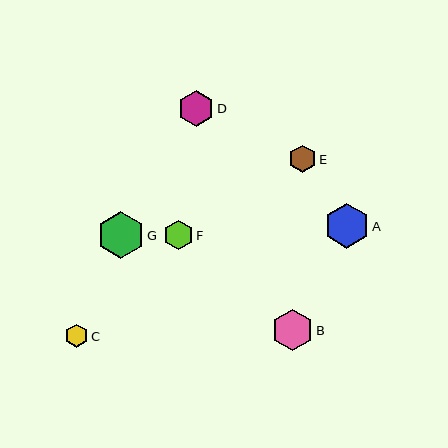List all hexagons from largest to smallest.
From largest to smallest: G, A, B, D, F, E, C.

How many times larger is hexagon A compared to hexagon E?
Hexagon A is approximately 1.7 times the size of hexagon E.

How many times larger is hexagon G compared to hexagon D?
Hexagon G is approximately 1.3 times the size of hexagon D.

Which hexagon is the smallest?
Hexagon C is the smallest with a size of approximately 23 pixels.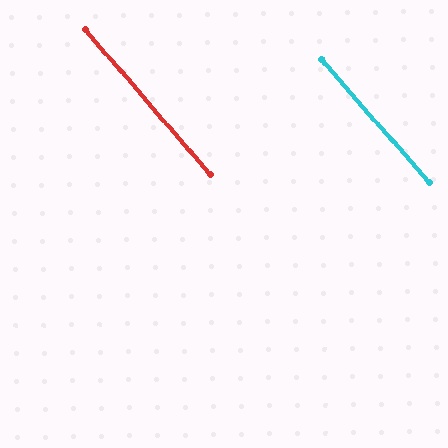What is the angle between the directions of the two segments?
Approximately 1 degree.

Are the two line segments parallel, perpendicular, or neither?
Parallel — their directions differ by only 0.6°.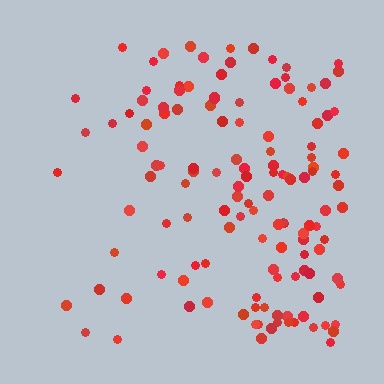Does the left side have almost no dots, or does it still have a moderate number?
Still a moderate number, just noticeably fewer than the right.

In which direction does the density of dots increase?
From left to right, with the right side densest.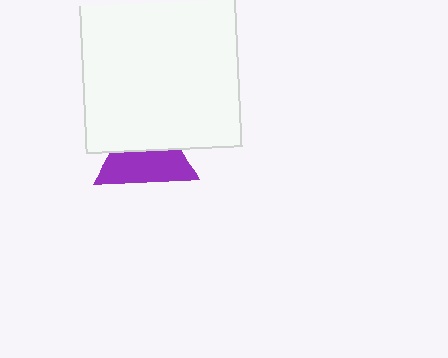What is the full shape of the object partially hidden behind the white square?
The partially hidden object is a purple triangle.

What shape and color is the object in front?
The object in front is a white square.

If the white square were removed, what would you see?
You would see the complete purple triangle.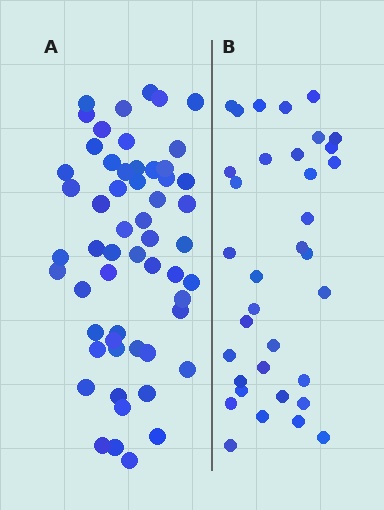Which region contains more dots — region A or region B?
Region A (the left region) has more dots.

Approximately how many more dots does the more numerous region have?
Region A has approximately 20 more dots than region B.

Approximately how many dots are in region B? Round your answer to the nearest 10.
About 40 dots. (The exact count is 35, which rounds to 40.)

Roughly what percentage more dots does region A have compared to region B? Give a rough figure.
About 60% more.